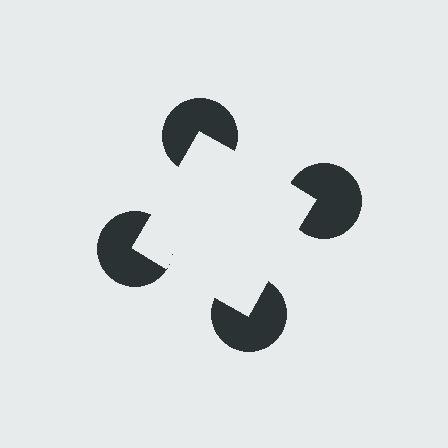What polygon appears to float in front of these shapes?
An illusory square — its edges are inferred from the aligned wedge cuts in the pac-man discs, not physically drawn.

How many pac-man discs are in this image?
There are 4 — one at each vertex of the illusory square.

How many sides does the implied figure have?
4 sides.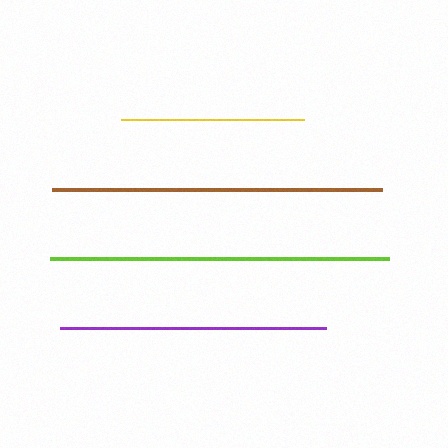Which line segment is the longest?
The lime line is the longest at approximately 339 pixels.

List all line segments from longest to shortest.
From longest to shortest: lime, brown, purple, yellow.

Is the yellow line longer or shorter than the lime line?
The lime line is longer than the yellow line.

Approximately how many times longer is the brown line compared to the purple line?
The brown line is approximately 1.2 times the length of the purple line.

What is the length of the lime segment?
The lime segment is approximately 339 pixels long.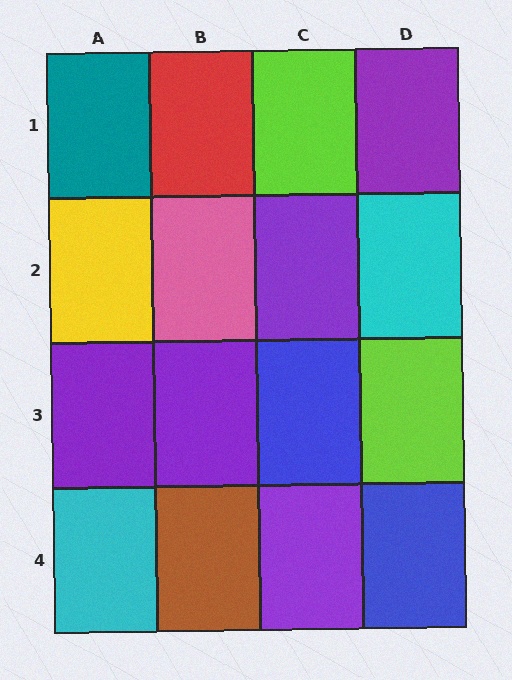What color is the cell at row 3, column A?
Purple.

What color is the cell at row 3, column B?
Purple.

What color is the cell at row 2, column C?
Purple.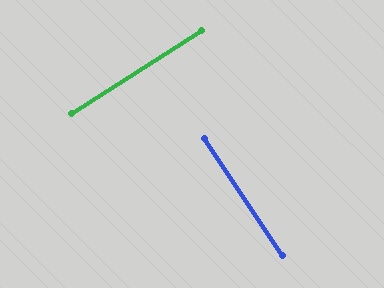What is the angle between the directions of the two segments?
Approximately 89 degrees.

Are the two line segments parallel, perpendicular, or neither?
Perpendicular — they meet at approximately 89°.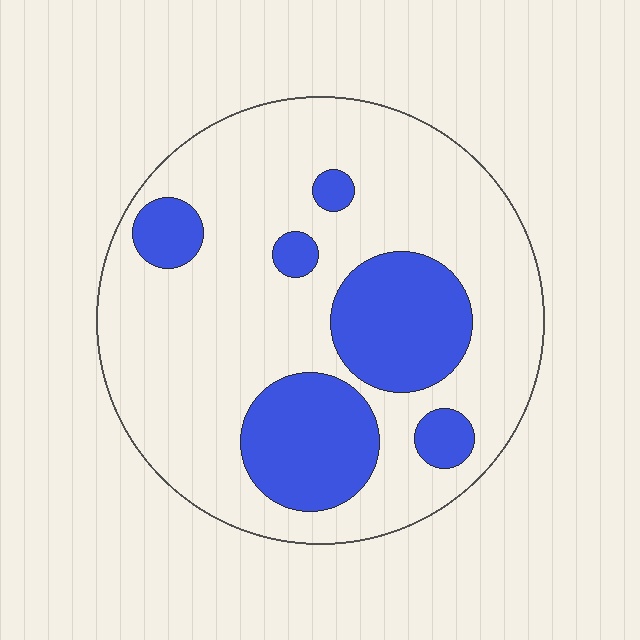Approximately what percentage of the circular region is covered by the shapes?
Approximately 25%.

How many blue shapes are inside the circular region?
6.